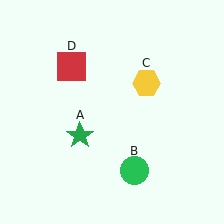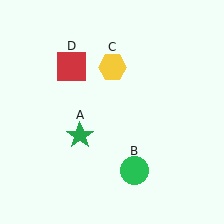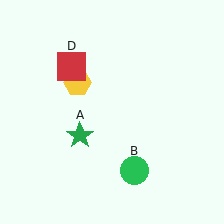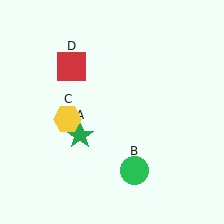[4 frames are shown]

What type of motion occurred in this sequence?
The yellow hexagon (object C) rotated counterclockwise around the center of the scene.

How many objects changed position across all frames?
1 object changed position: yellow hexagon (object C).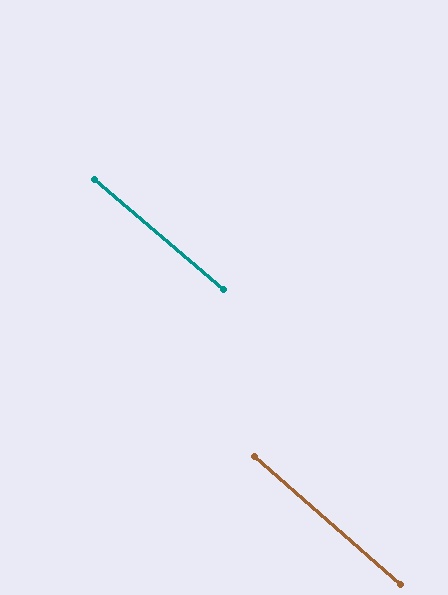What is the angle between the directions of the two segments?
Approximately 1 degree.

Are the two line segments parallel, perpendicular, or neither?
Parallel — their directions differ by only 0.8°.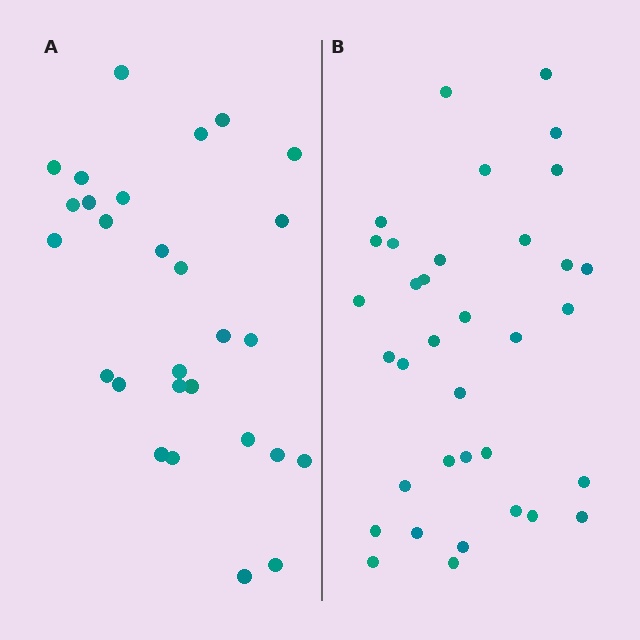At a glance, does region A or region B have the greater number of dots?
Region B (the right region) has more dots.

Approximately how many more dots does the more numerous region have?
Region B has roughly 8 or so more dots than region A.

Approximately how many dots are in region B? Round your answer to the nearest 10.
About 40 dots. (The exact count is 35, which rounds to 40.)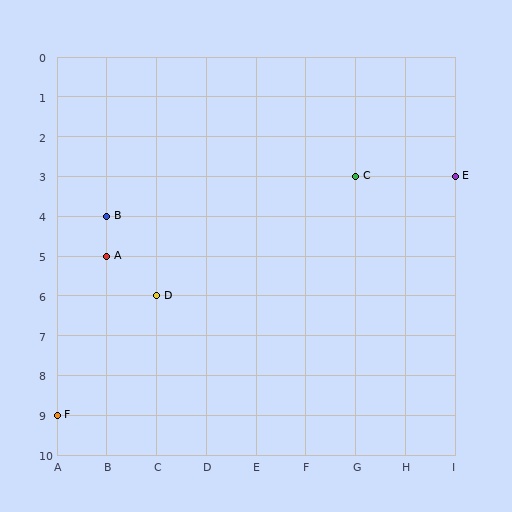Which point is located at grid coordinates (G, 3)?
Point C is at (G, 3).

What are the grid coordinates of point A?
Point A is at grid coordinates (B, 5).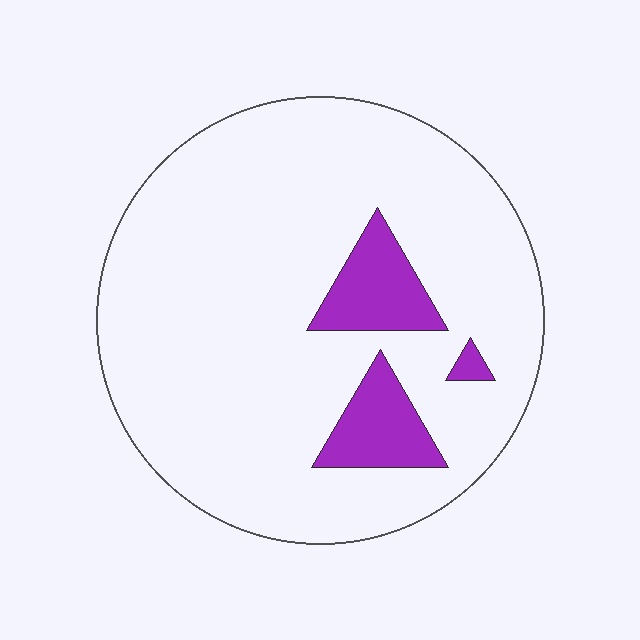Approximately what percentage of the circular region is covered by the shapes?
Approximately 10%.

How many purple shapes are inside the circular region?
3.